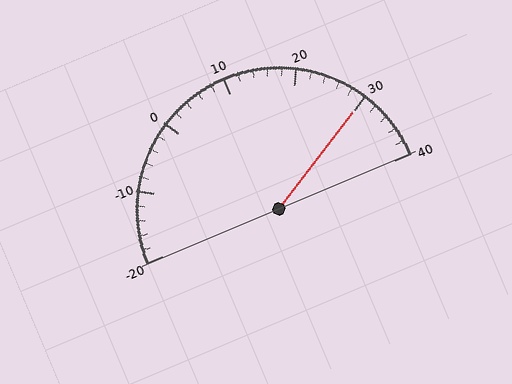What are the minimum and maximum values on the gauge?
The gauge ranges from -20 to 40.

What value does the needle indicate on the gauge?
The needle indicates approximately 30.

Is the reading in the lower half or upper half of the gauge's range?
The reading is in the upper half of the range (-20 to 40).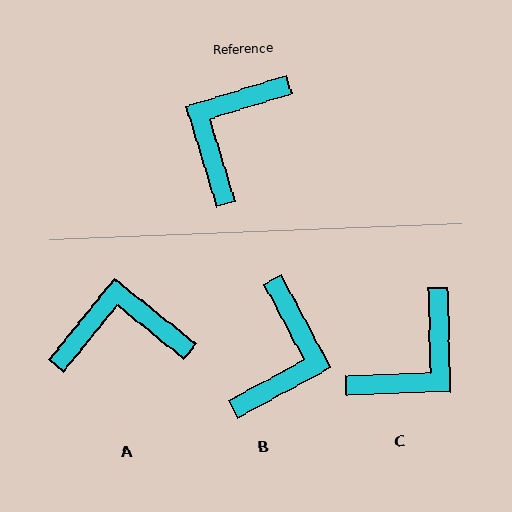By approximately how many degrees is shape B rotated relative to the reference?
Approximately 169 degrees clockwise.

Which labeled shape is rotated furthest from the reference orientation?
B, about 169 degrees away.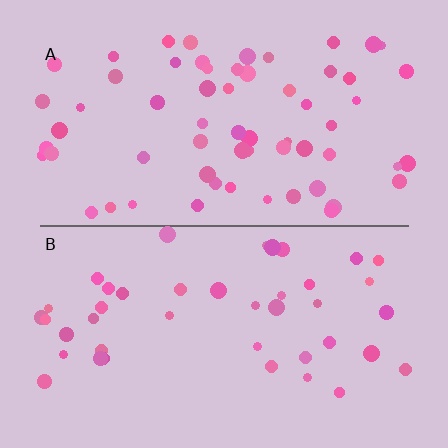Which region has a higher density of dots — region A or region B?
A (the top).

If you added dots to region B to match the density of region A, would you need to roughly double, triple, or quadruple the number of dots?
Approximately double.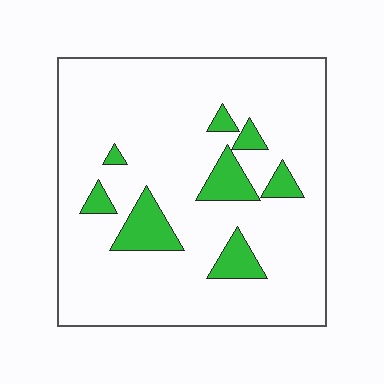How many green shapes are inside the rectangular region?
8.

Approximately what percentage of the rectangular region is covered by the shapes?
Approximately 15%.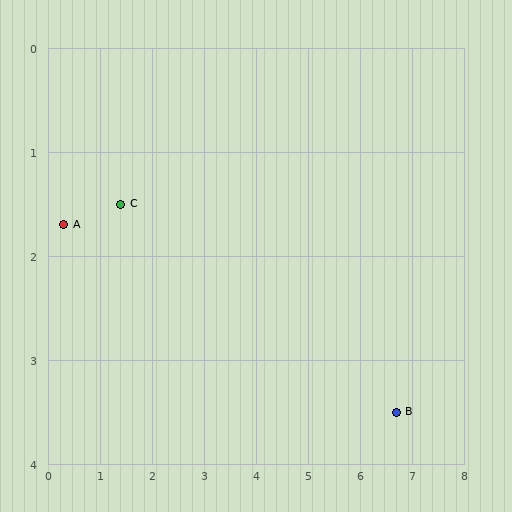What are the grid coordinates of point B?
Point B is at approximately (6.7, 3.5).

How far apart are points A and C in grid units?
Points A and C are about 1.1 grid units apart.